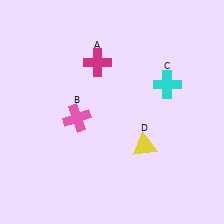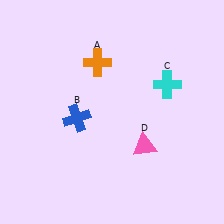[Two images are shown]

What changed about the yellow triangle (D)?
In Image 1, D is yellow. In Image 2, it changed to pink.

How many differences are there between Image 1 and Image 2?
There are 3 differences between the two images.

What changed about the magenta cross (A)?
In Image 1, A is magenta. In Image 2, it changed to orange.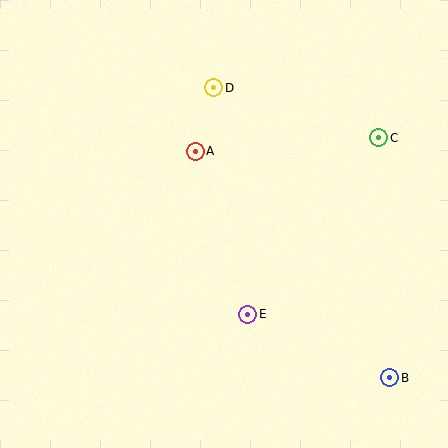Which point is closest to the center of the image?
Point A at (195, 151) is closest to the center.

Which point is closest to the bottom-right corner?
Point B is closest to the bottom-right corner.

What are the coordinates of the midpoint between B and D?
The midpoint between B and D is at (302, 233).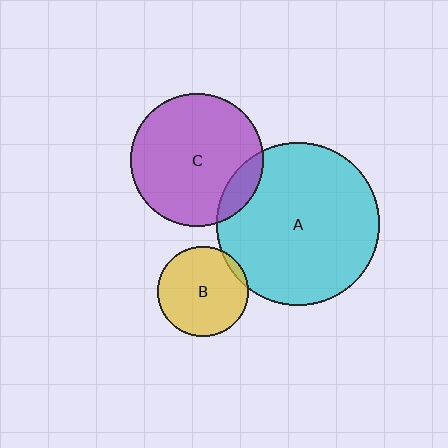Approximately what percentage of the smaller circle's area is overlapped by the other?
Approximately 5%.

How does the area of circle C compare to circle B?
Approximately 2.2 times.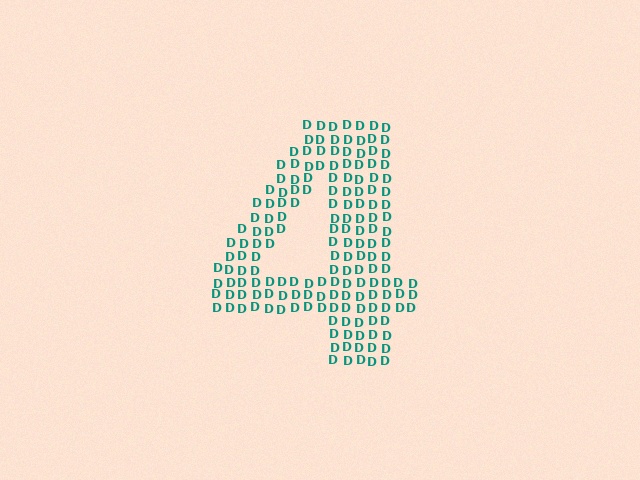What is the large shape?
The large shape is the digit 4.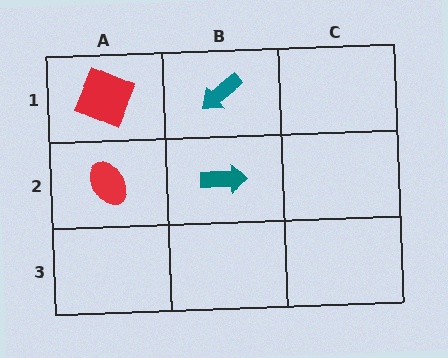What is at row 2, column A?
A red ellipse.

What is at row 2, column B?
A teal arrow.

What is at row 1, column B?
A teal arrow.